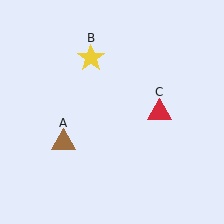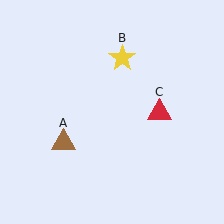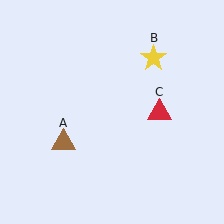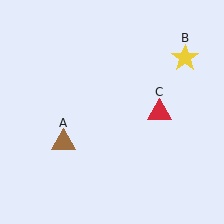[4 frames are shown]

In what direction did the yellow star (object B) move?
The yellow star (object B) moved right.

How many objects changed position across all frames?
1 object changed position: yellow star (object B).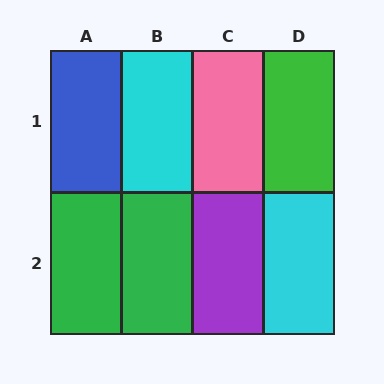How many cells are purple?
1 cell is purple.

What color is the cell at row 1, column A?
Blue.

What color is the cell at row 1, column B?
Cyan.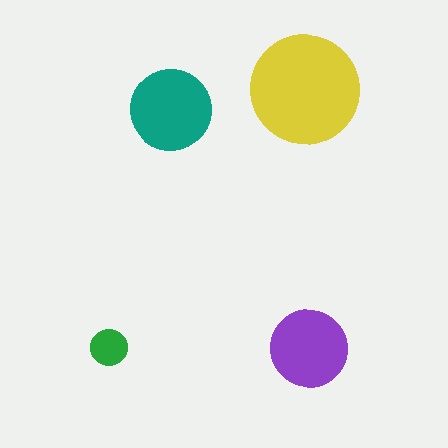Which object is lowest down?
The green circle is bottommost.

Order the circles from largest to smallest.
the yellow one, the teal one, the purple one, the green one.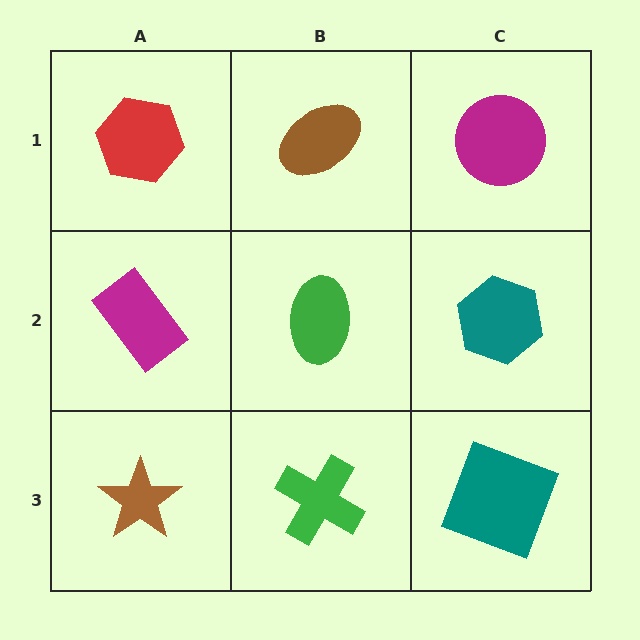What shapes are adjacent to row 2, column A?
A red hexagon (row 1, column A), a brown star (row 3, column A), a green ellipse (row 2, column B).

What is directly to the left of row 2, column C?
A green ellipse.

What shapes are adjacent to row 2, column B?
A brown ellipse (row 1, column B), a green cross (row 3, column B), a magenta rectangle (row 2, column A), a teal hexagon (row 2, column C).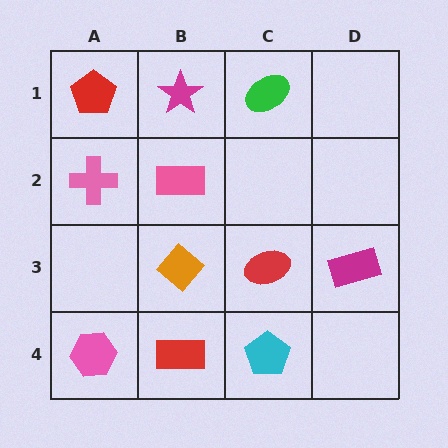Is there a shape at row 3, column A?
No, that cell is empty.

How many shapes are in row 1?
3 shapes.